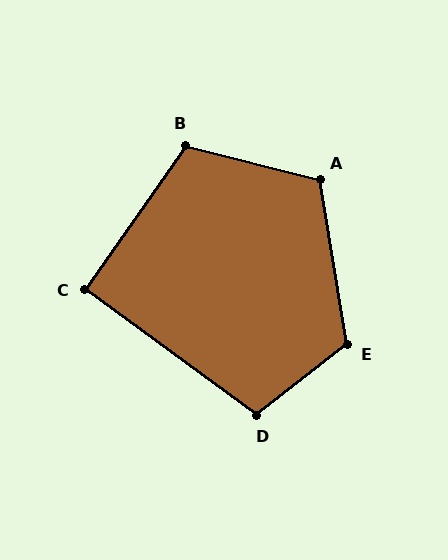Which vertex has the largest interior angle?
E, at approximately 119 degrees.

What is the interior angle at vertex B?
Approximately 111 degrees (obtuse).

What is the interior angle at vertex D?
Approximately 106 degrees (obtuse).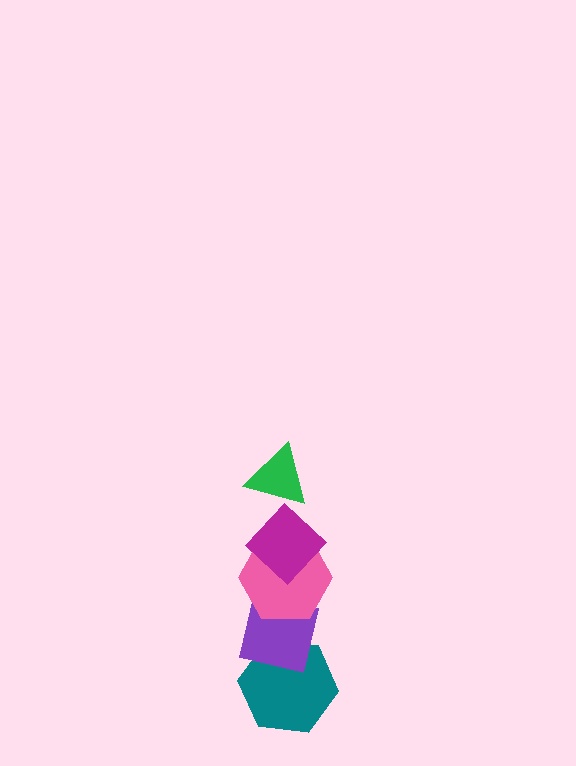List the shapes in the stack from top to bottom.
From top to bottom: the green triangle, the magenta diamond, the pink hexagon, the purple square, the teal hexagon.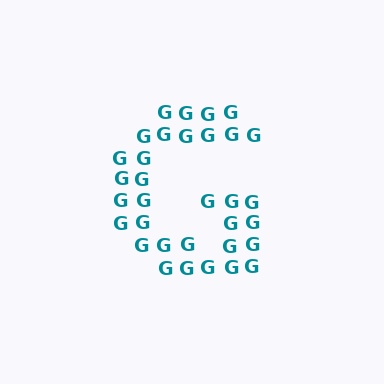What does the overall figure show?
The overall figure shows the letter G.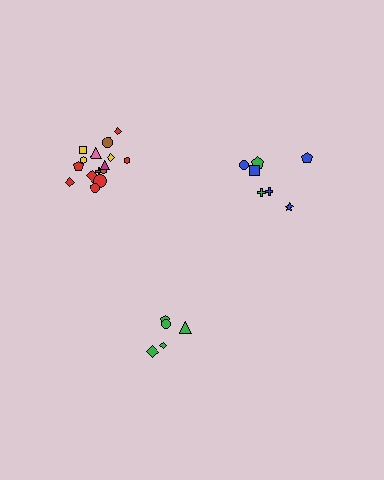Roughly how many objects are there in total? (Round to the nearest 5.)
Roughly 25 objects in total.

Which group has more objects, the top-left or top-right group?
The top-left group.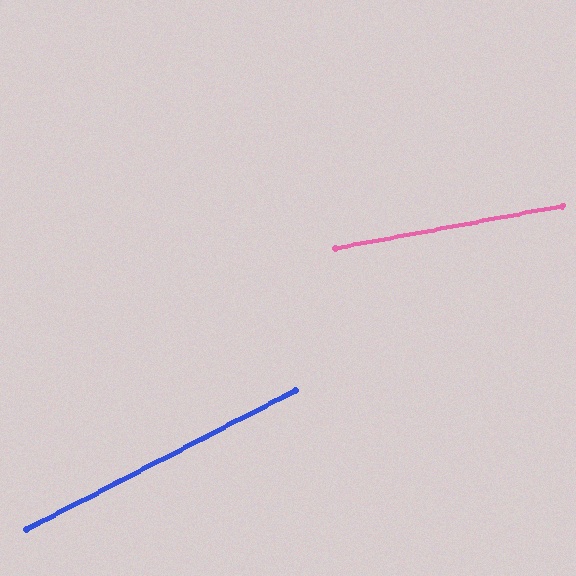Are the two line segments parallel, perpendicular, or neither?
Neither parallel nor perpendicular — they differ by about 17°.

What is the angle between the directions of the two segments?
Approximately 17 degrees.